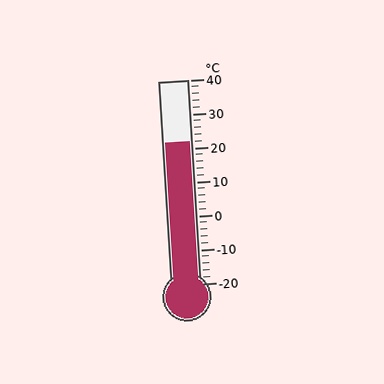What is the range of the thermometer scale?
The thermometer scale ranges from -20°C to 40°C.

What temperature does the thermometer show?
The thermometer shows approximately 22°C.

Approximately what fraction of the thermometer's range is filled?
The thermometer is filled to approximately 70% of its range.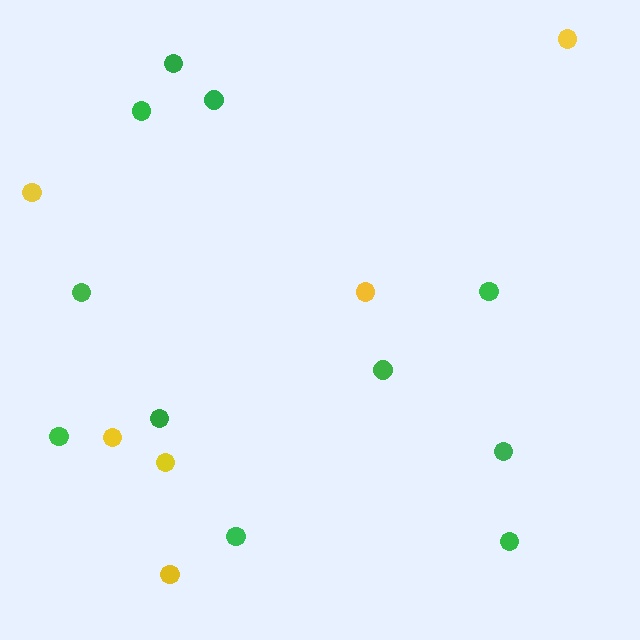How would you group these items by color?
There are 2 groups: one group of yellow circles (6) and one group of green circles (11).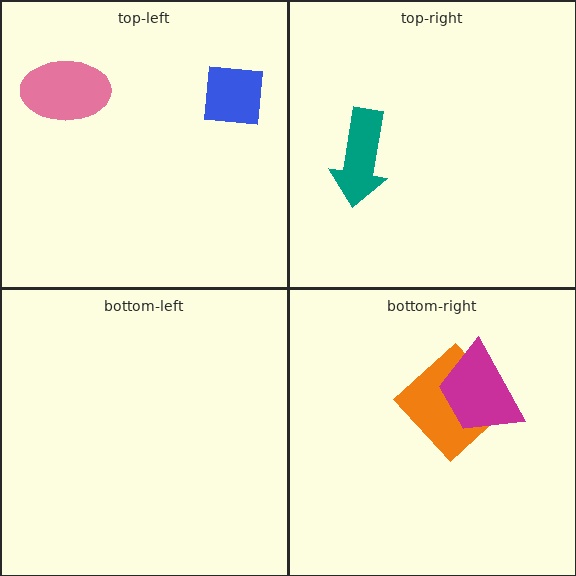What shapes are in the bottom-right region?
The orange diamond, the magenta trapezoid.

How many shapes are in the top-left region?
2.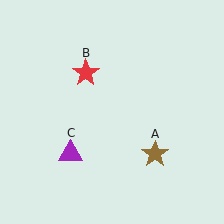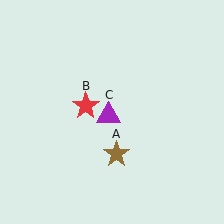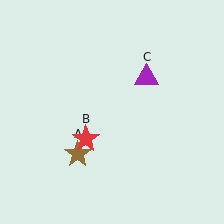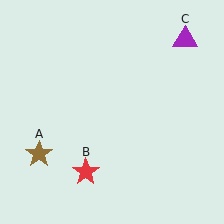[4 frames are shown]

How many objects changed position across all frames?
3 objects changed position: brown star (object A), red star (object B), purple triangle (object C).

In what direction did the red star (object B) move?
The red star (object B) moved down.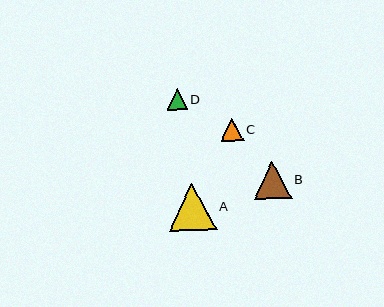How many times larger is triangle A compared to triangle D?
Triangle A is approximately 2.3 times the size of triangle D.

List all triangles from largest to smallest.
From largest to smallest: A, B, C, D.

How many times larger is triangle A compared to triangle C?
Triangle A is approximately 2.1 times the size of triangle C.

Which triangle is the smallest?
Triangle D is the smallest with a size of approximately 21 pixels.